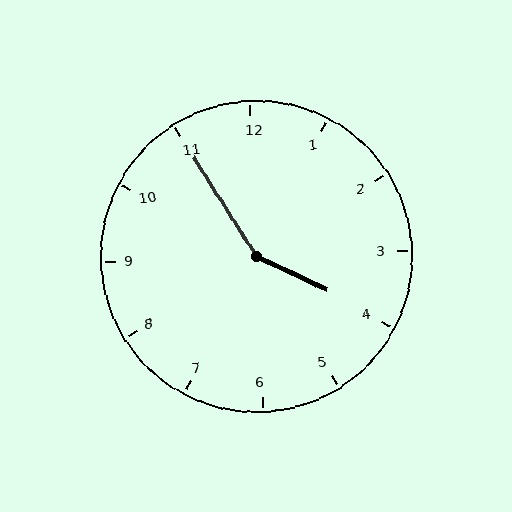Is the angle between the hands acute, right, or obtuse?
It is obtuse.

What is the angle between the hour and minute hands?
Approximately 148 degrees.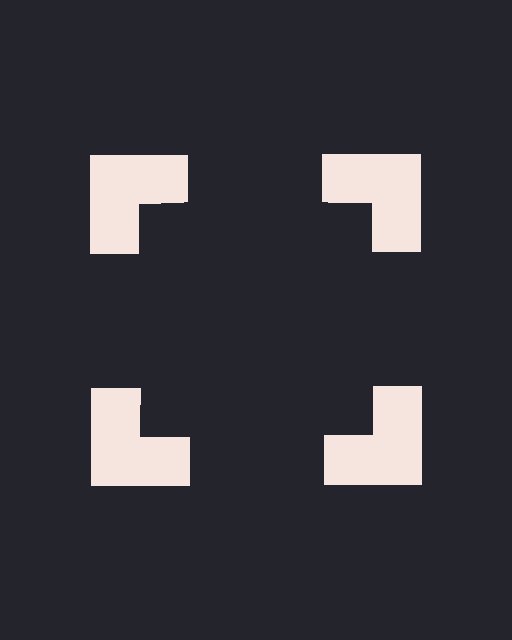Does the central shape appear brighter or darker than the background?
It typically appears slightly darker than the background, even though no actual brightness change is drawn.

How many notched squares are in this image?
There are 4 — one at each vertex of the illusory square.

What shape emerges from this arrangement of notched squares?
An illusory square — its edges are inferred from the aligned wedge cuts in the notched squares, not physically drawn.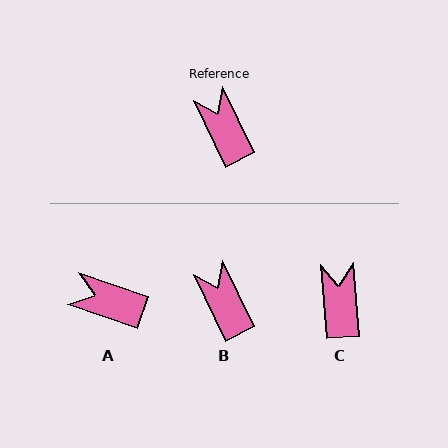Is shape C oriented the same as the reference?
No, it is off by about 22 degrees.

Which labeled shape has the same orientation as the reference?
B.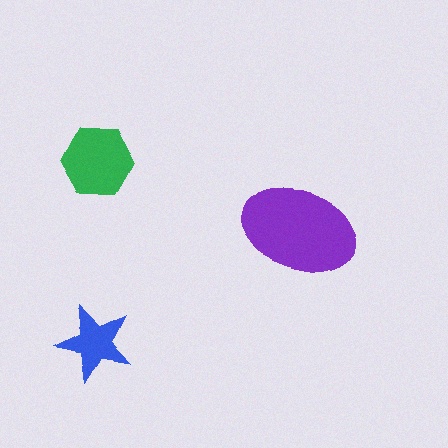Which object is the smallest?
The blue star.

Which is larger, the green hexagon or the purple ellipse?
The purple ellipse.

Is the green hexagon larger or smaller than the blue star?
Larger.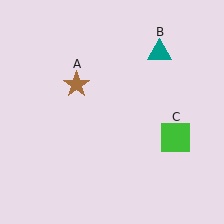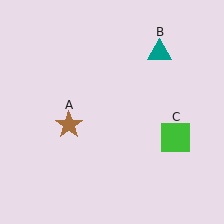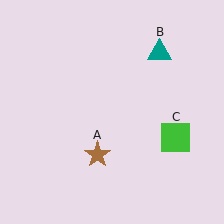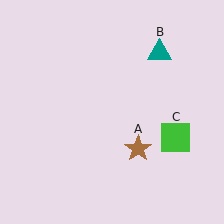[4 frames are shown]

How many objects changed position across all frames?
1 object changed position: brown star (object A).